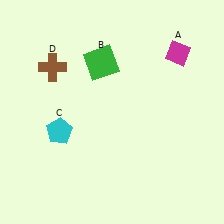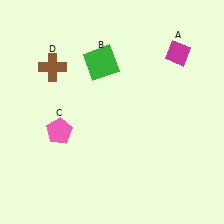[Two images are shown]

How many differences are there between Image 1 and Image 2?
There is 1 difference between the two images.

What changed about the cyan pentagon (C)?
In Image 1, C is cyan. In Image 2, it changed to pink.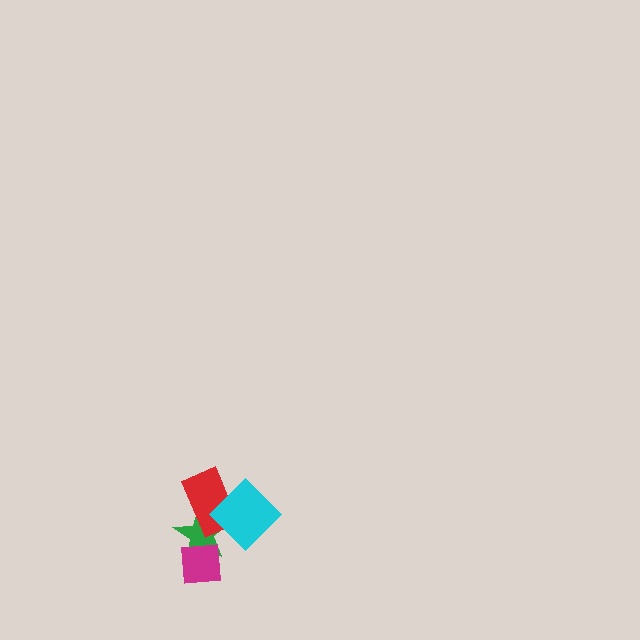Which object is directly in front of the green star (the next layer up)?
The magenta square is directly in front of the green star.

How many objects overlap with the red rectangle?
2 objects overlap with the red rectangle.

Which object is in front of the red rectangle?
The cyan diamond is in front of the red rectangle.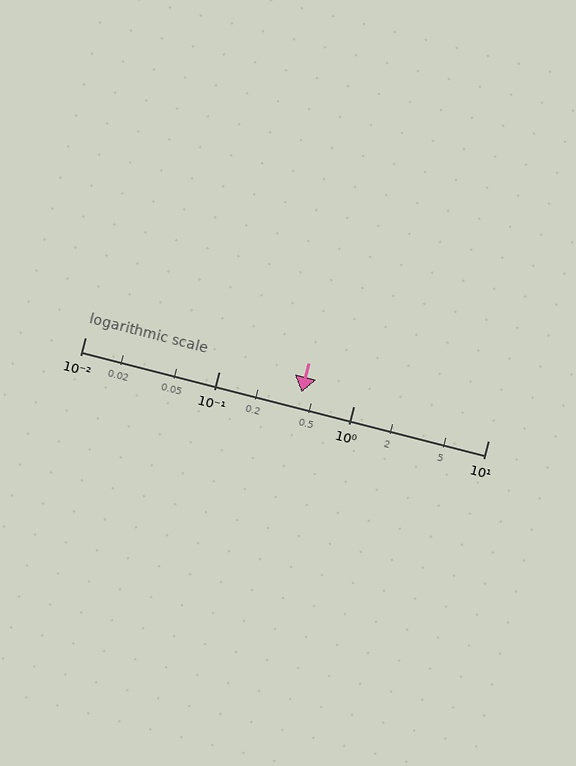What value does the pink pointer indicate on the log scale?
The pointer indicates approximately 0.41.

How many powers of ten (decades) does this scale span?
The scale spans 3 decades, from 0.01 to 10.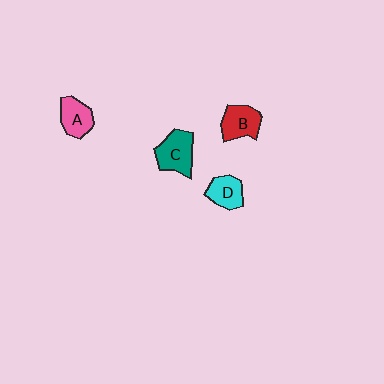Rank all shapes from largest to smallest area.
From largest to smallest: C (teal), B (red), A (pink), D (cyan).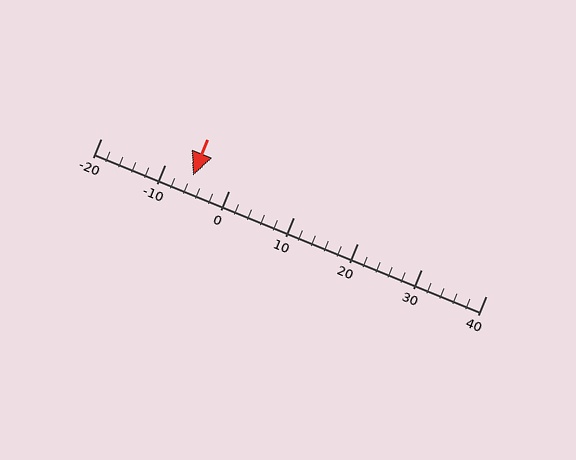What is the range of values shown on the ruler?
The ruler shows values from -20 to 40.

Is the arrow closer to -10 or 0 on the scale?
The arrow is closer to -10.